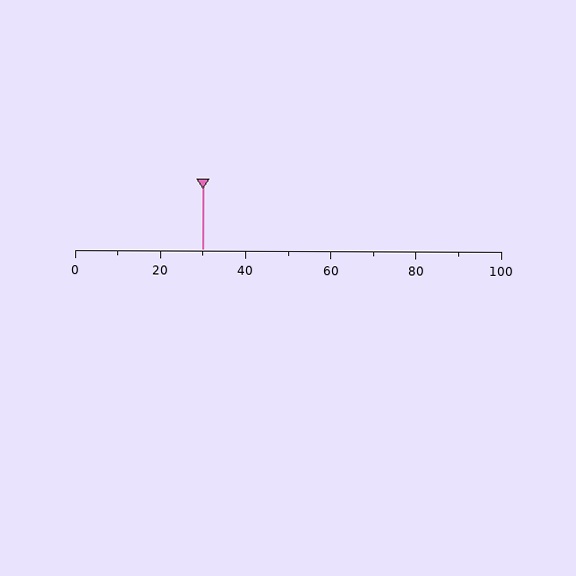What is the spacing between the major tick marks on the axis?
The major ticks are spaced 20 apart.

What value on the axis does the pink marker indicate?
The marker indicates approximately 30.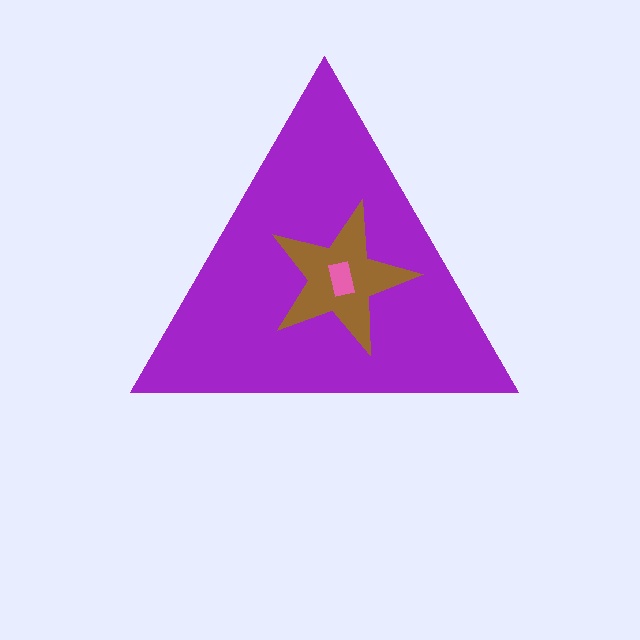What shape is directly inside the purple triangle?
The brown star.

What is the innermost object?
The pink rectangle.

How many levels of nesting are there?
3.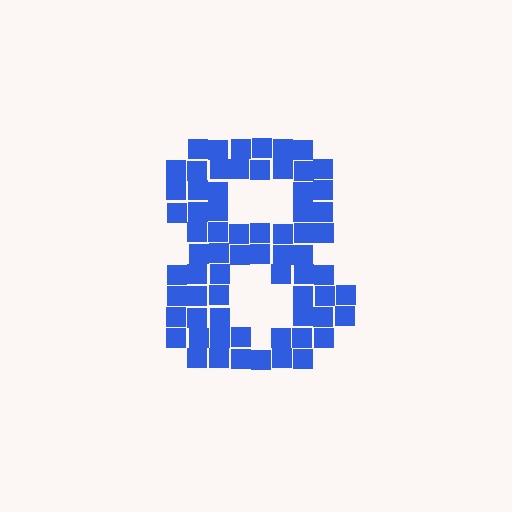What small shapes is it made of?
It is made of small squares.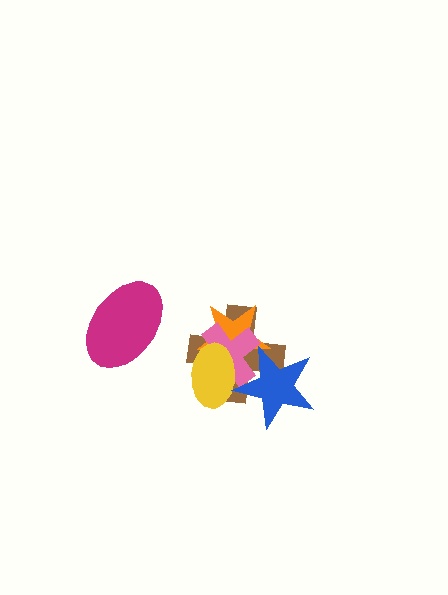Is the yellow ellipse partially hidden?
Yes, it is partially covered by another shape.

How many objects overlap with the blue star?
4 objects overlap with the blue star.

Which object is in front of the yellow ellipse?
The blue star is in front of the yellow ellipse.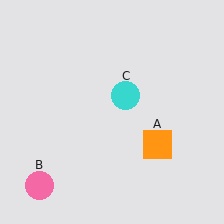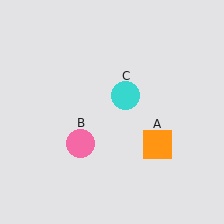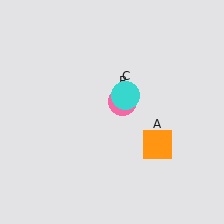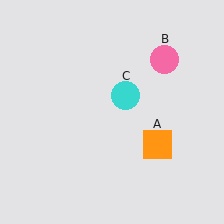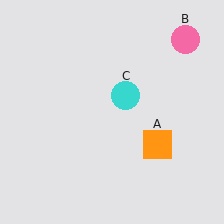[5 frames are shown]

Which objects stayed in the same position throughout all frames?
Orange square (object A) and cyan circle (object C) remained stationary.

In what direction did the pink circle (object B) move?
The pink circle (object B) moved up and to the right.